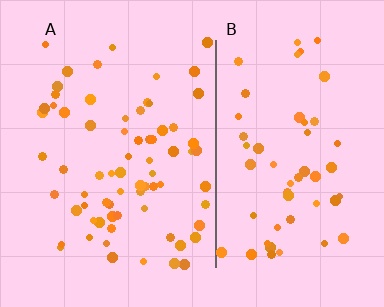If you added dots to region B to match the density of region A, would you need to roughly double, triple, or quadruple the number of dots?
Approximately double.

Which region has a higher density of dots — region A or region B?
A (the left).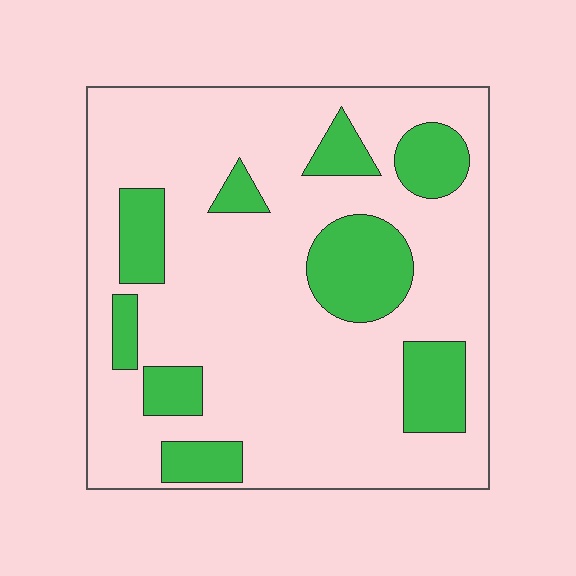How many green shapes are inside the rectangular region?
9.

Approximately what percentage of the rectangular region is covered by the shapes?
Approximately 25%.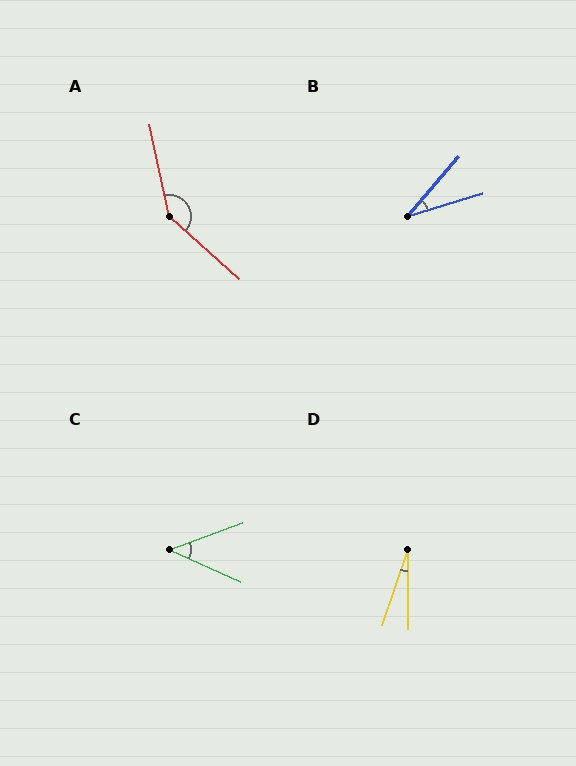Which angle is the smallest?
D, at approximately 19 degrees.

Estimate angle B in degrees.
Approximately 32 degrees.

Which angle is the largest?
A, at approximately 144 degrees.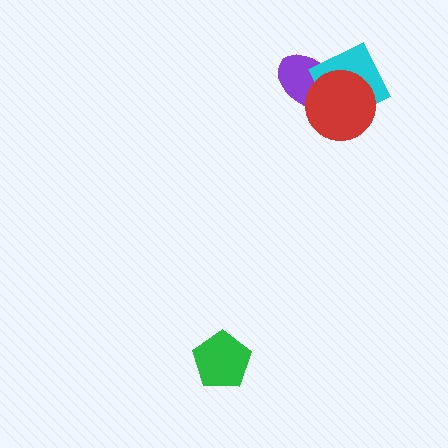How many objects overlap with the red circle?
2 objects overlap with the red circle.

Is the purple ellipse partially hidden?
Yes, it is partially covered by another shape.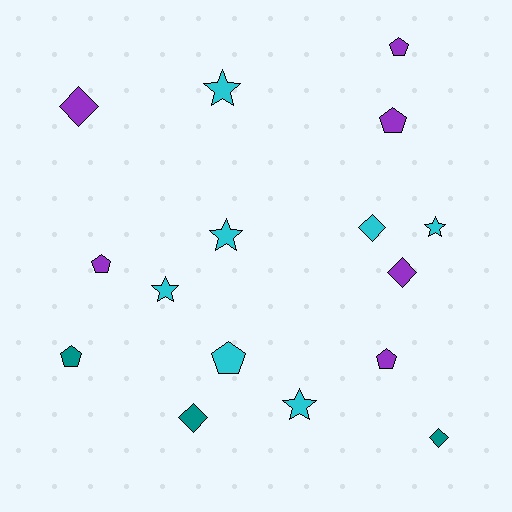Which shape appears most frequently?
Pentagon, with 6 objects.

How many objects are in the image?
There are 16 objects.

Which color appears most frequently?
Cyan, with 7 objects.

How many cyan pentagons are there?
There is 1 cyan pentagon.